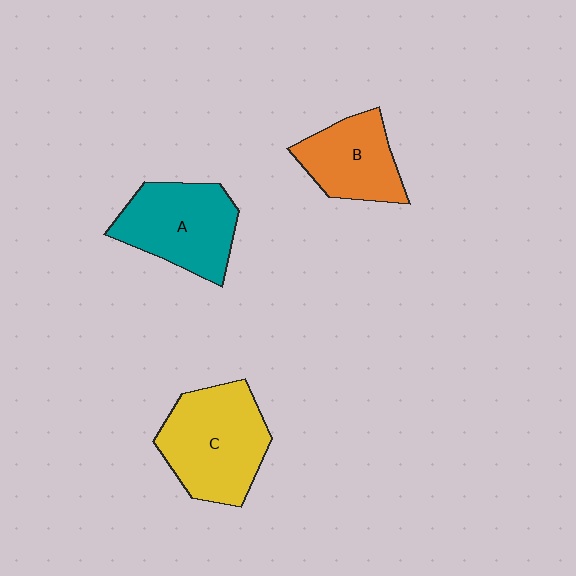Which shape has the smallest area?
Shape B (orange).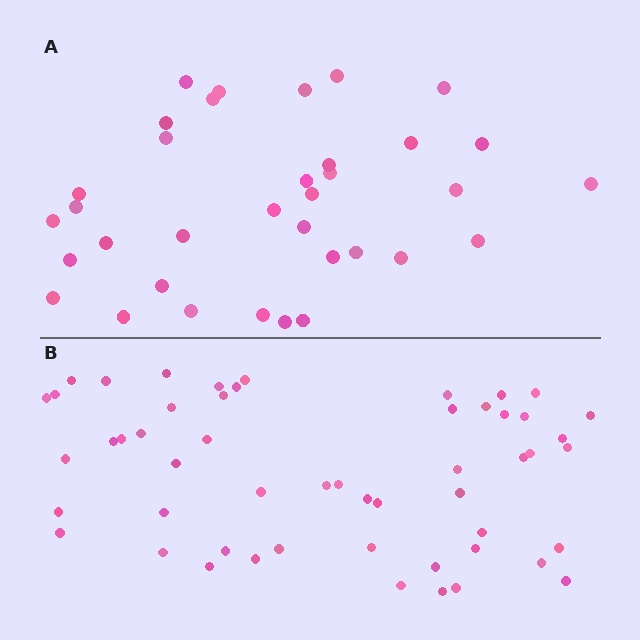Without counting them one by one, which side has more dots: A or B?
Region B (the bottom region) has more dots.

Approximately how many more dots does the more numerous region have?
Region B has approximately 20 more dots than region A.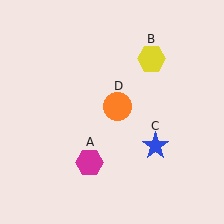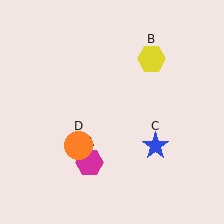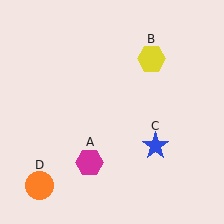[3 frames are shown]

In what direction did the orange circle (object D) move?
The orange circle (object D) moved down and to the left.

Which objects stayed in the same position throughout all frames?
Magenta hexagon (object A) and yellow hexagon (object B) and blue star (object C) remained stationary.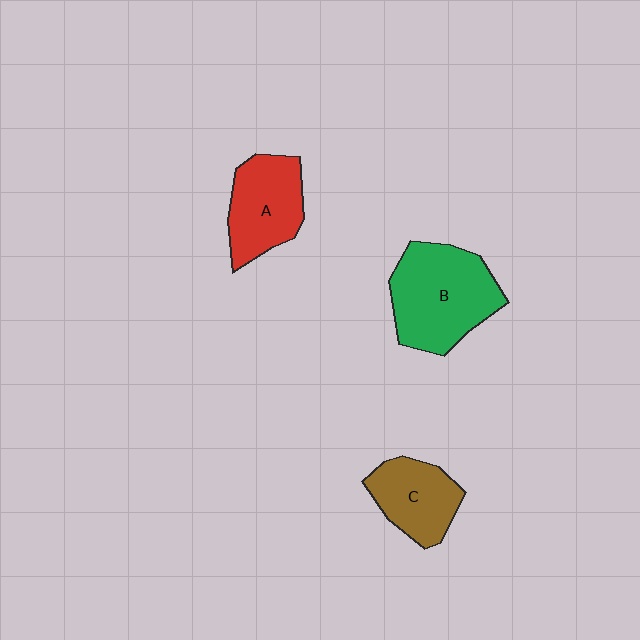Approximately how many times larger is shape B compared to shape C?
Approximately 1.6 times.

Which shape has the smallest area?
Shape C (brown).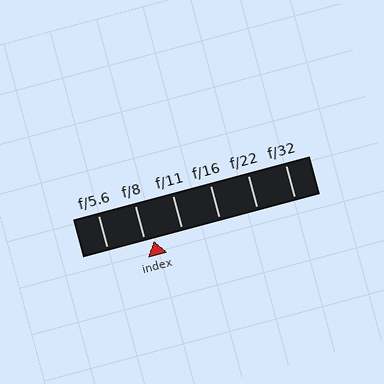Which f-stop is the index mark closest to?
The index mark is closest to f/8.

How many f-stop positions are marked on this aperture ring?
There are 6 f-stop positions marked.